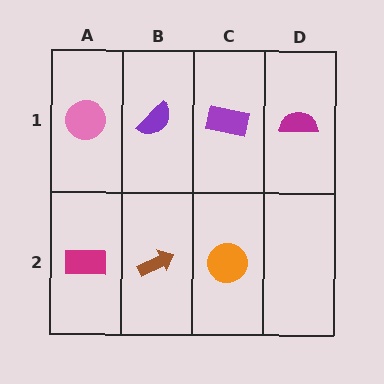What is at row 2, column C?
An orange circle.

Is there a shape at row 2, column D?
No, that cell is empty.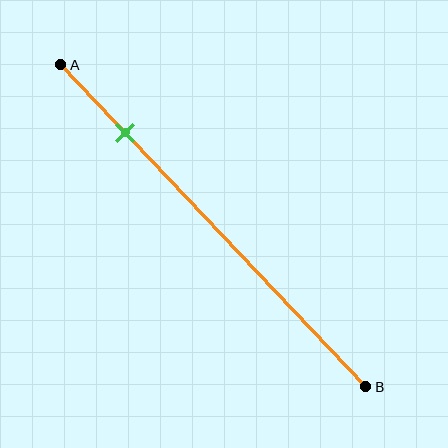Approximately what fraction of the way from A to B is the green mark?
The green mark is approximately 20% of the way from A to B.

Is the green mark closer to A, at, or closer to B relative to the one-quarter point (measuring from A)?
The green mark is closer to point A than the one-quarter point of segment AB.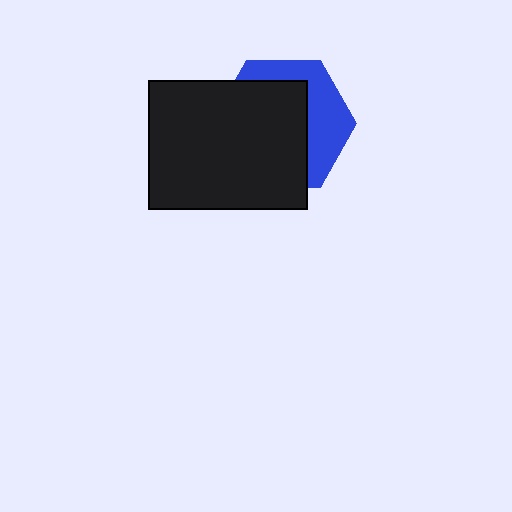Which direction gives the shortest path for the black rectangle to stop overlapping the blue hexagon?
Moving toward the lower-left gives the shortest separation.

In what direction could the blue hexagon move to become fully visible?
The blue hexagon could move toward the upper-right. That would shift it out from behind the black rectangle entirely.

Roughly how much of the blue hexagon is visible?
A small part of it is visible (roughly 38%).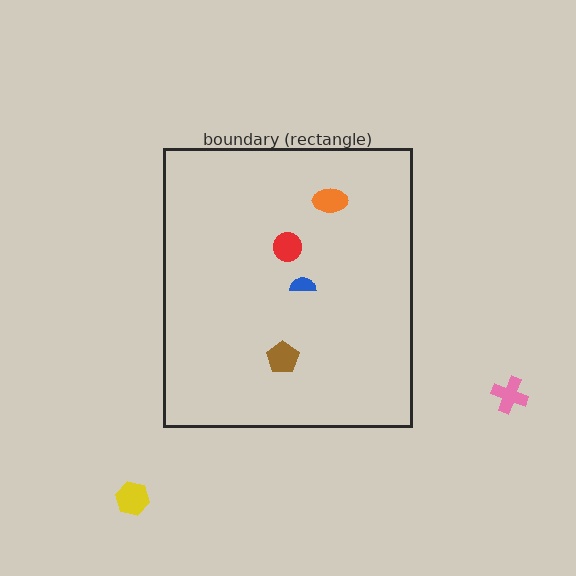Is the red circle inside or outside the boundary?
Inside.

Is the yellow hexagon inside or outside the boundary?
Outside.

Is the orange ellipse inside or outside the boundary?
Inside.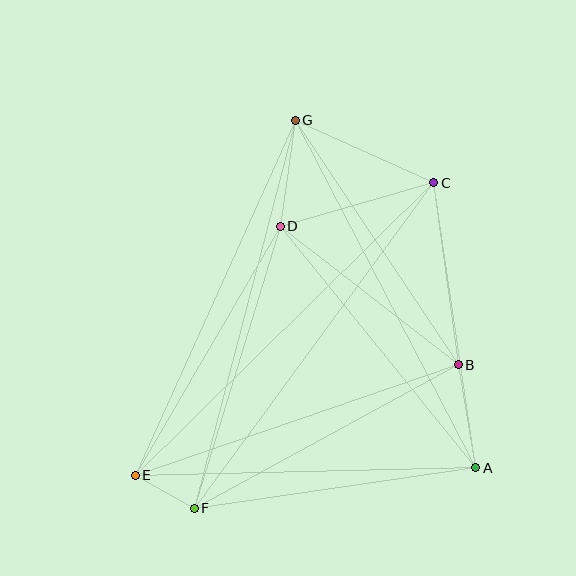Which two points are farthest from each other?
Points C and E are farthest from each other.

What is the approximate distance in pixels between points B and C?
The distance between B and C is approximately 184 pixels.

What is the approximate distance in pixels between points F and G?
The distance between F and G is approximately 401 pixels.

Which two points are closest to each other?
Points E and F are closest to each other.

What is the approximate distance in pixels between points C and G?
The distance between C and G is approximately 152 pixels.